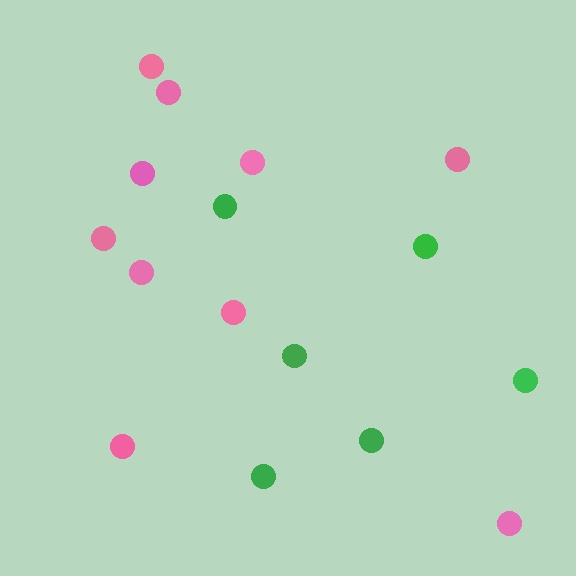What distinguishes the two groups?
There are 2 groups: one group of green circles (6) and one group of pink circles (10).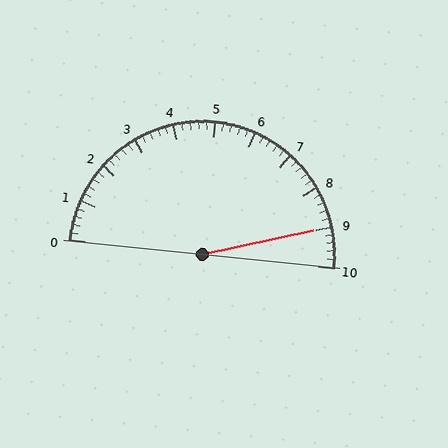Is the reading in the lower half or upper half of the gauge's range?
The reading is in the upper half of the range (0 to 10).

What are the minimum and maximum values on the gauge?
The gauge ranges from 0 to 10.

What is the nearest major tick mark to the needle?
The nearest major tick mark is 9.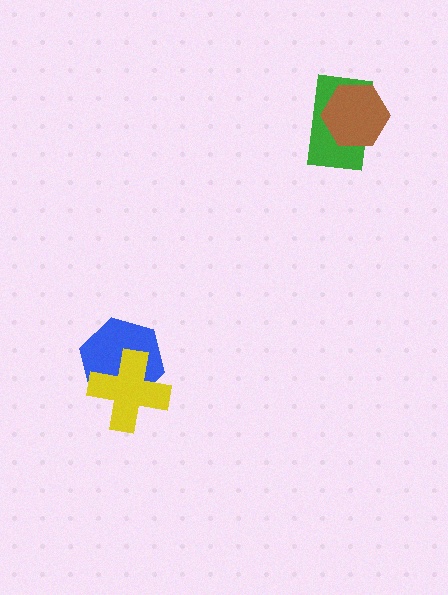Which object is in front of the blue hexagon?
The yellow cross is in front of the blue hexagon.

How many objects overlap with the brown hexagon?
1 object overlaps with the brown hexagon.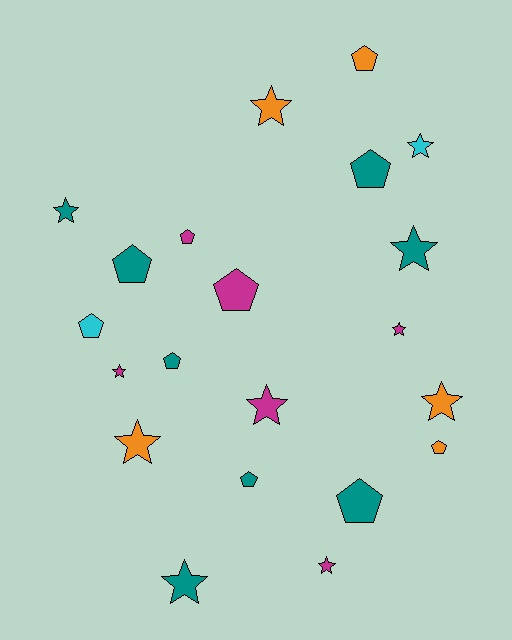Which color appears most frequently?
Teal, with 8 objects.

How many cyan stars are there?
There is 1 cyan star.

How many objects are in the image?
There are 21 objects.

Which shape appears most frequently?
Star, with 11 objects.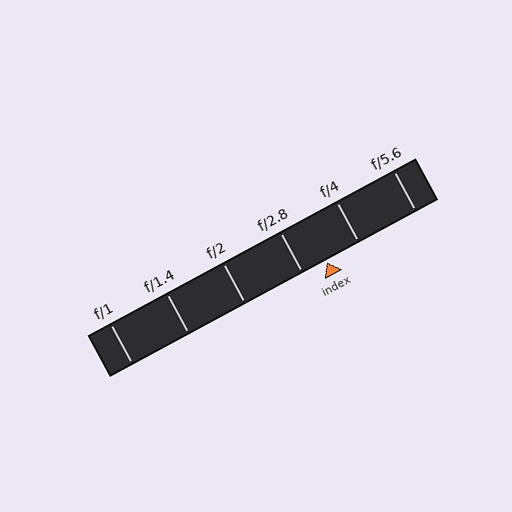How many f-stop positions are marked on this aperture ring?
There are 6 f-stop positions marked.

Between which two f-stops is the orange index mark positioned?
The index mark is between f/2.8 and f/4.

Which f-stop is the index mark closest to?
The index mark is closest to f/2.8.